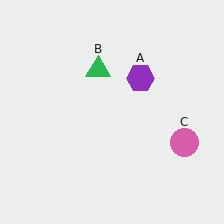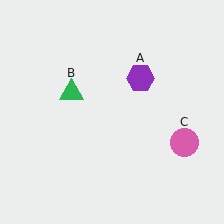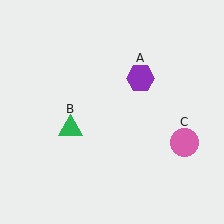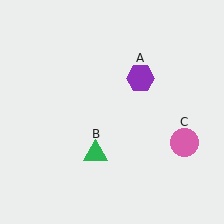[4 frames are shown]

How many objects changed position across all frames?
1 object changed position: green triangle (object B).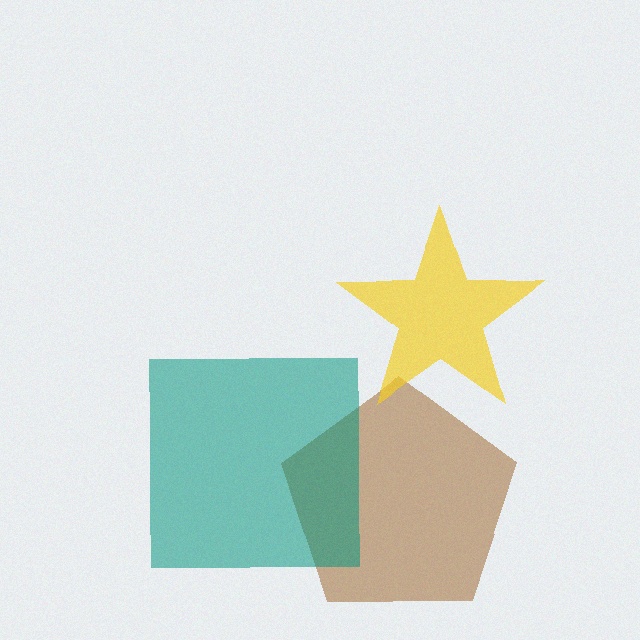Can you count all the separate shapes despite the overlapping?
Yes, there are 3 separate shapes.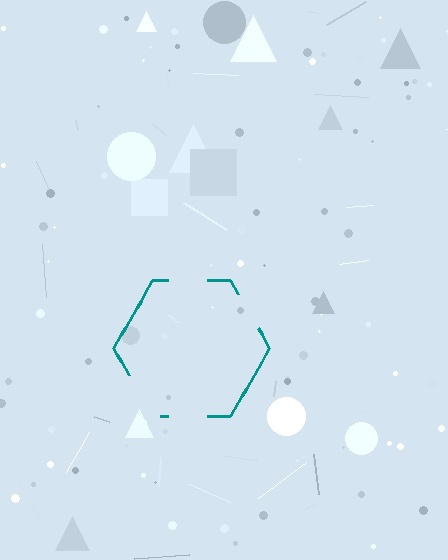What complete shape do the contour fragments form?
The contour fragments form a hexagon.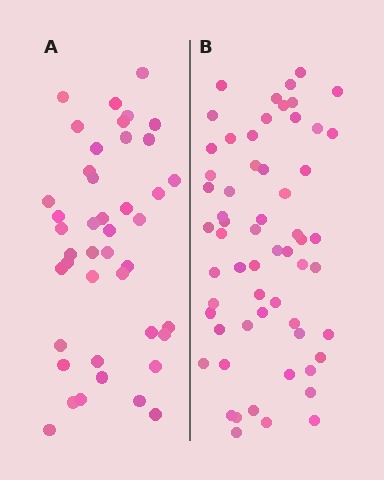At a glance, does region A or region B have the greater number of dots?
Region B (the right region) has more dots.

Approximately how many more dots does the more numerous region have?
Region B has approximately 15 more dots than region A.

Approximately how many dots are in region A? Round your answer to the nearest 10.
About 40 dots. (The exact count is 43, which rounds to 40.)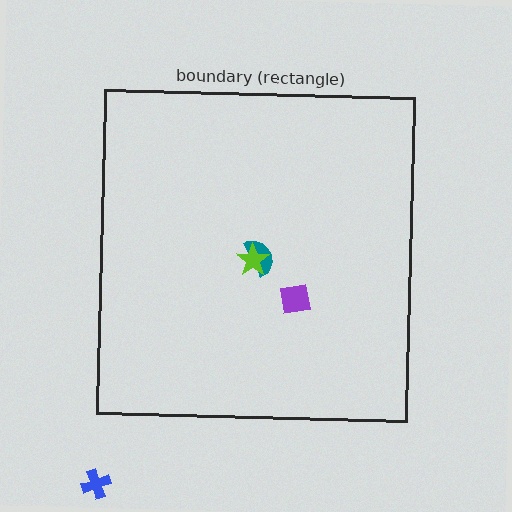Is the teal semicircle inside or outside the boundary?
Inside.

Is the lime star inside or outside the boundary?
Inside.